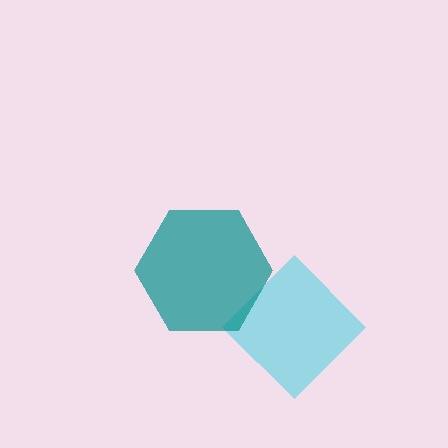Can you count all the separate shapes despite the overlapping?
Yes, there are 2 separate shapes.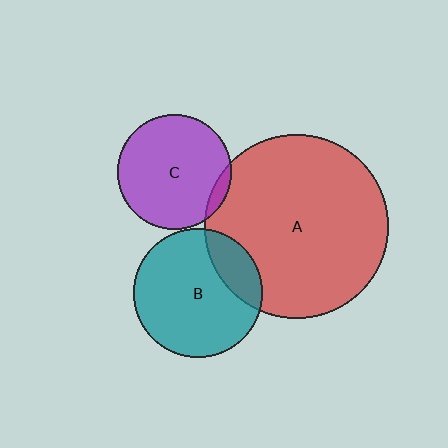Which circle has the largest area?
Circle A (red).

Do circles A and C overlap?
Yes.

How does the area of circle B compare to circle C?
Approximately 1.3 times.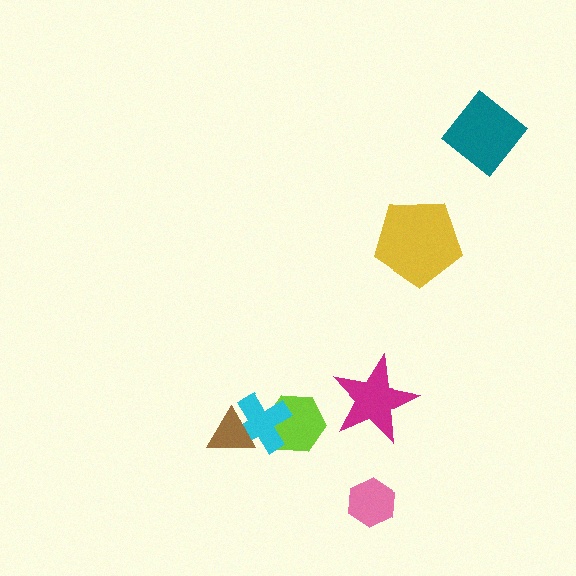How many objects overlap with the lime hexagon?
1 object overlaps with the lime hexagon.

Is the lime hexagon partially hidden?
Yes, it is partially covered by another shape.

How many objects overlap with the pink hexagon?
0 objects overlap with the pink hexagon.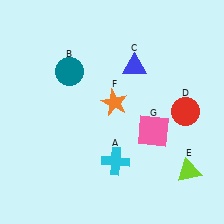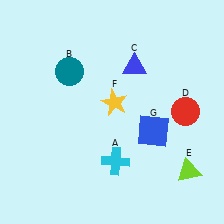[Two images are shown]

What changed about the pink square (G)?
In Image 1, G is pink. In Image 2, it changed to blue.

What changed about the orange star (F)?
In Image 1, F is orange. In Image 2, it changed to yellow.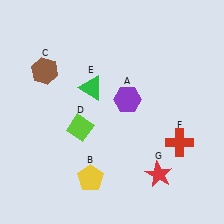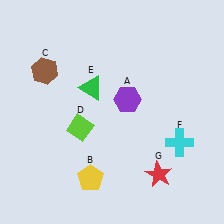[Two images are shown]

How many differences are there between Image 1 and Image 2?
There is 1 difference between the two images.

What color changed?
The cross (F) changed from red in Image 1 to cyan in Image 2.